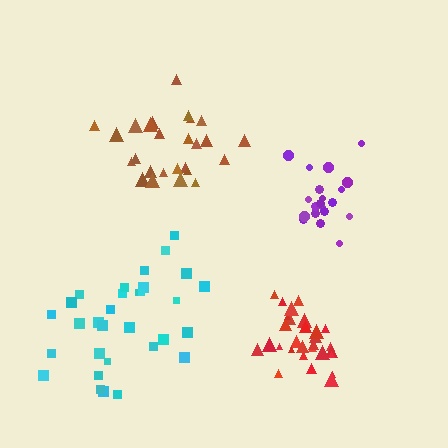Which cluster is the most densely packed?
Red.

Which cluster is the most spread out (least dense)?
Cyan.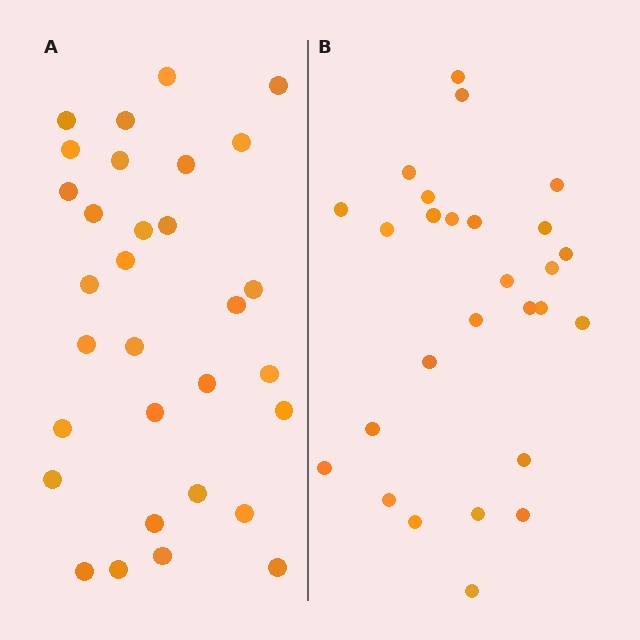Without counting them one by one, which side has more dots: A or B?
Region A (the left region) has more dots.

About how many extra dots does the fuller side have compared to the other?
Region A has about 4 more dots than region B.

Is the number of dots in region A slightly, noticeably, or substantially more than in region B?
Region A has only slightly more — the two regions are fairly close. The ratio is roughly 1.1 to 1.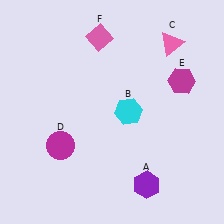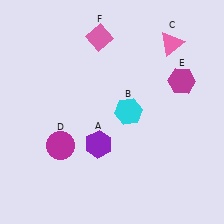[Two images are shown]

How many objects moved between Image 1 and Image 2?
1 object moved between the two images.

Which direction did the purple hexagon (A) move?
The purple hexagon (A) moved left.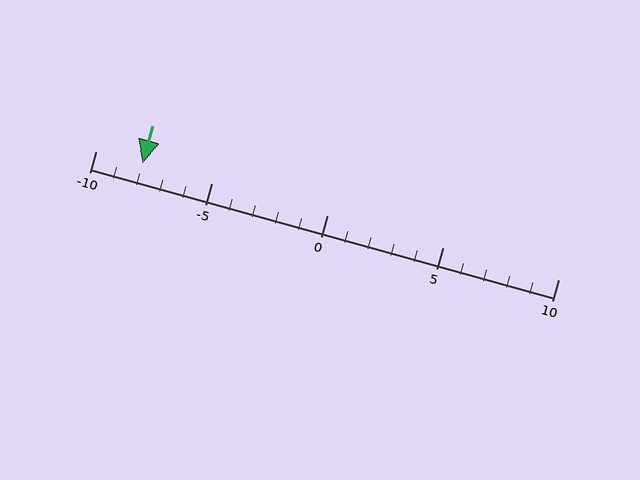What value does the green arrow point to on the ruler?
The green arrow points to approximately -8.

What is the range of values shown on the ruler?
The ruler shows values from -10 to 10.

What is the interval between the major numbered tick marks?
The major tick marks are spaced 5 units apart.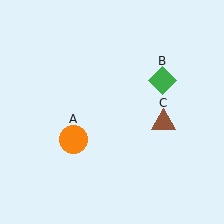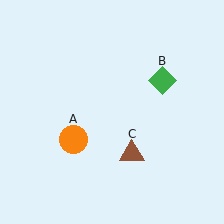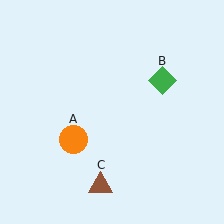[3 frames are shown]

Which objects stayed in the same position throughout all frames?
Orange circle (object A) and green diamond (object B) remained stationary.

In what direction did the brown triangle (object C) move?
The brown triangle (object C) moved down and to the left.